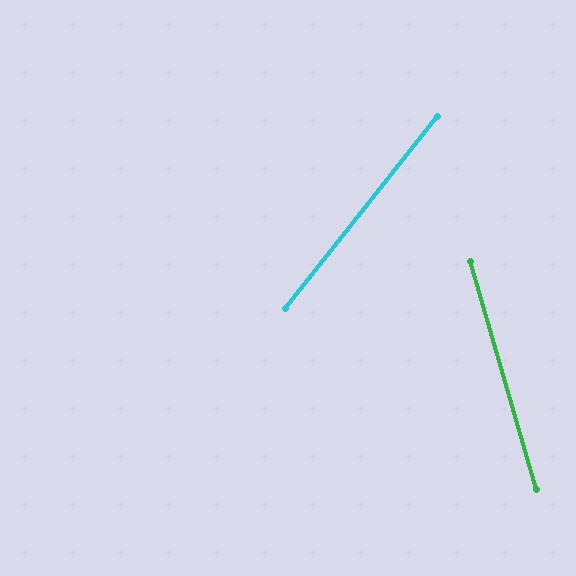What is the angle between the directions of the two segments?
Approximately 54 degrees.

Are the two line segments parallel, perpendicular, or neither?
Neither parallel nor perpendicular — they differ by about 54°.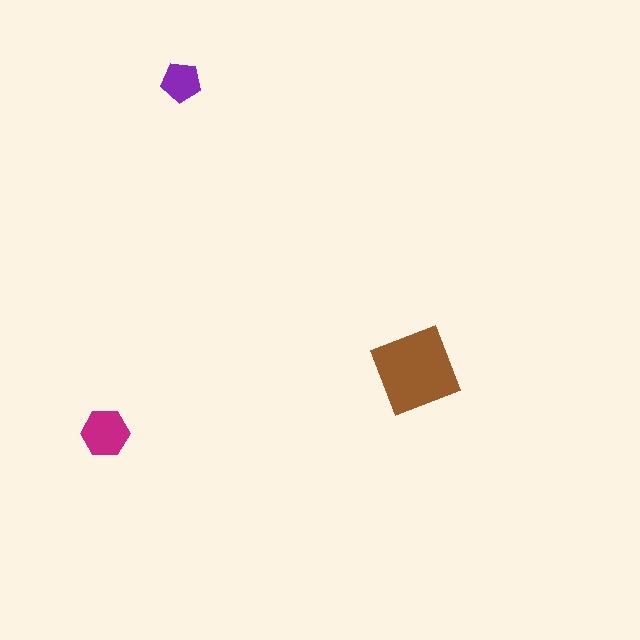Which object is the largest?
The brown diamond.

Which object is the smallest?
The purple pentagon.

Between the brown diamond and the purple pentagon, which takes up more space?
The brown diamond.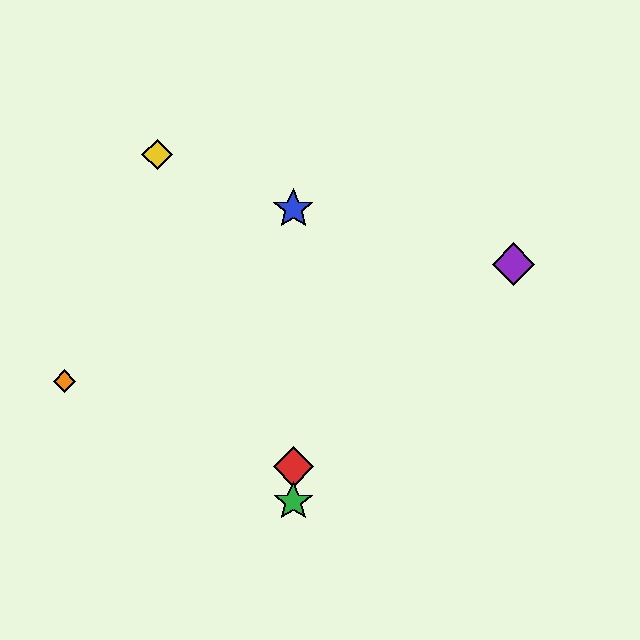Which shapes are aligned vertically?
The red diamond, the blue star, the green star are aligned vertically.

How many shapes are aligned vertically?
3 shapes (the red diamond, the blue star, the green star) are aligned vertically.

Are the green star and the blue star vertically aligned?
Yes, both are at x≈293.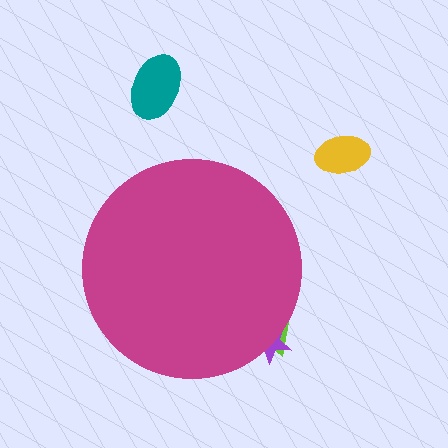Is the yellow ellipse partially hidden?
No, the yellow ellipse is fully visible.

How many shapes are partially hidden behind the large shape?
2 shapes are partially hidden.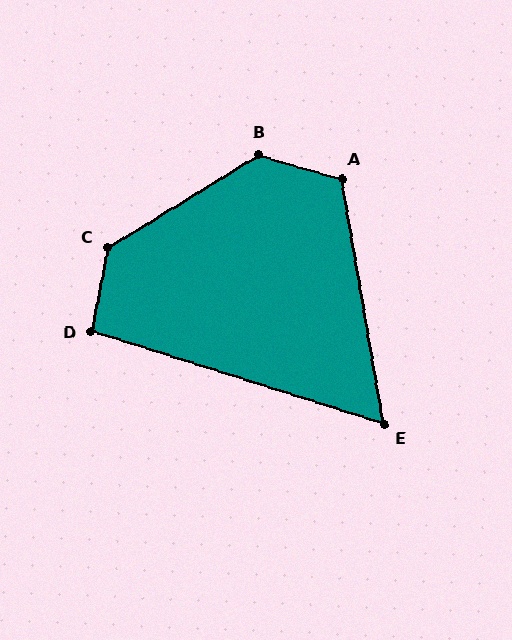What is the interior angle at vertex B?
Approximately 132 degrees (obtuse).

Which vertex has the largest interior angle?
C, at approximately 132 degrees.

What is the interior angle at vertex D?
Approximately 97 degrees (obtuse).